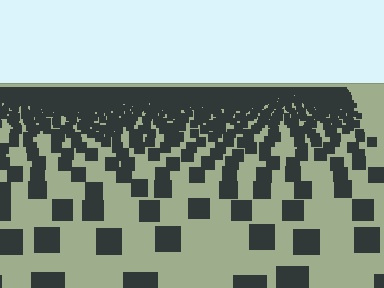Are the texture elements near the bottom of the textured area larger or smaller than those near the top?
Larger. Near the bottom, elements are closer to the viewer and appear at a bigger on-screen size.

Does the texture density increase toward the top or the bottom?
Density increases toward the top.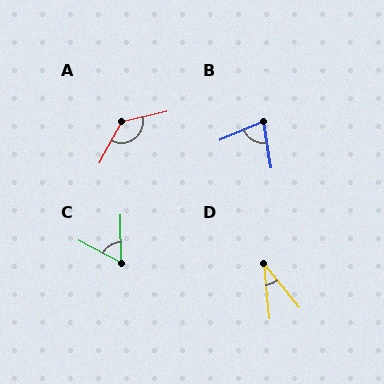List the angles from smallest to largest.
D (34°), C (62°), B (76°), A (131°).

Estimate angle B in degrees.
Approximately 76 degrees.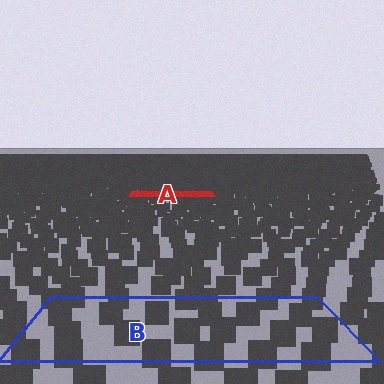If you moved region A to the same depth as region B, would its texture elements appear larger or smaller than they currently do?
They would appear larger. At a closer depth, the same texture elements are projected at a bigger on-screen size.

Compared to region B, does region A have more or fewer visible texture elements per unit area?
Region A has more texture elements per unit area — they are packed more densely because it is farther away.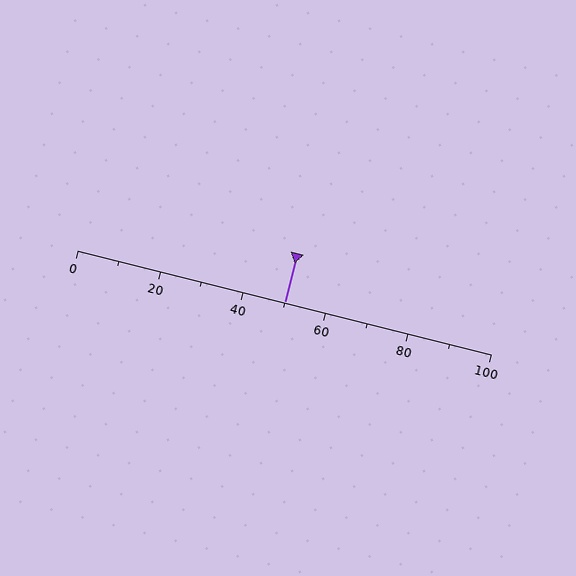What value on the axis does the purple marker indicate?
The marker indicates approximately 50.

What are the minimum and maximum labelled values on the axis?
The axis runs from 0 to 100.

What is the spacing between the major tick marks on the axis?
The major ticks are spaced 20 apart.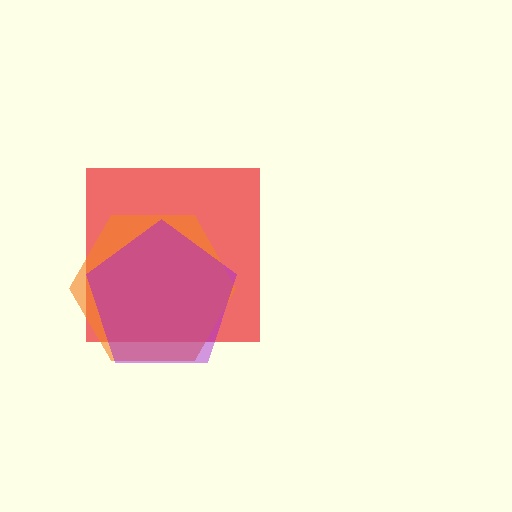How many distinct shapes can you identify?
There are 3 distinct shapes: a red square, an orange hexagon, a purple pentagon.